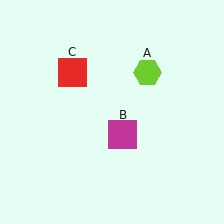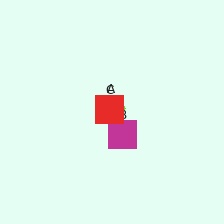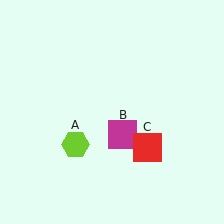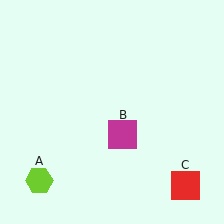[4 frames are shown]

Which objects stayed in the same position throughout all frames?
Magenta square (object B) remained stationary.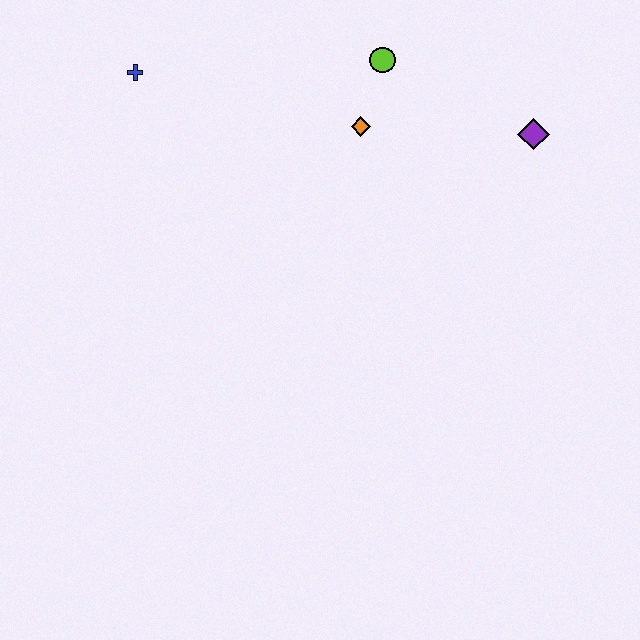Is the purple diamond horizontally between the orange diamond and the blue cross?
No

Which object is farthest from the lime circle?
The blue cross is farthest from the lime circle.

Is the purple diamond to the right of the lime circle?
Yes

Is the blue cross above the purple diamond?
Yes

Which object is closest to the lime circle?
The orange diamond is closest to the lime circle.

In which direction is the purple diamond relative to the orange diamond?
The purple diamond is to the right of the orange diamond.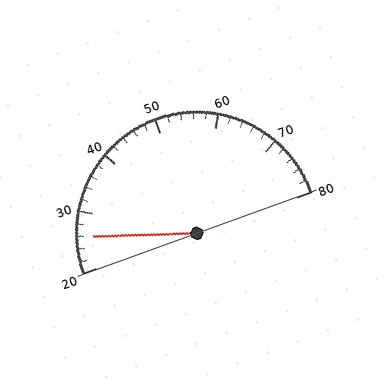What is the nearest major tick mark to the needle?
The nearest major tick mark is 30.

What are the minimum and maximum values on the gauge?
The gauge ranges from 20 to 80.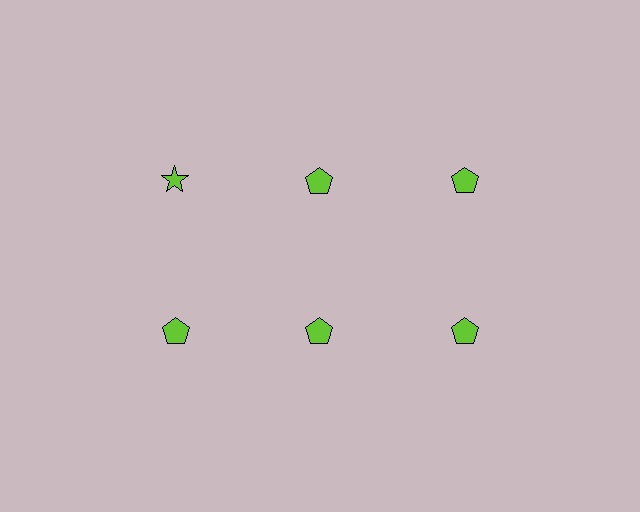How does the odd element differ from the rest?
It has a different shape: star instead of pentagon.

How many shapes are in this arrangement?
There are 6 shapes arranged in a grid pattern.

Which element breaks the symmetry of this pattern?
The lime star in the top row, leftmost column breaks the symmetry. All other shapes are lime pentagons.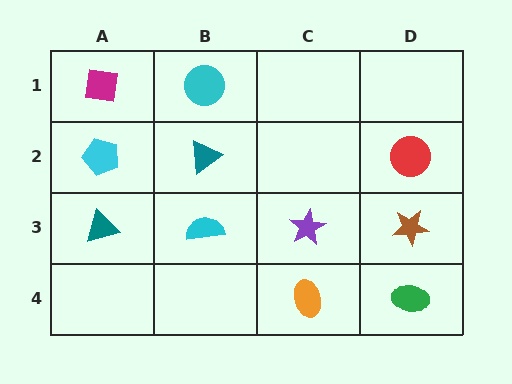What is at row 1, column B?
A cyan circle.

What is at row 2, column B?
A teal triangle.